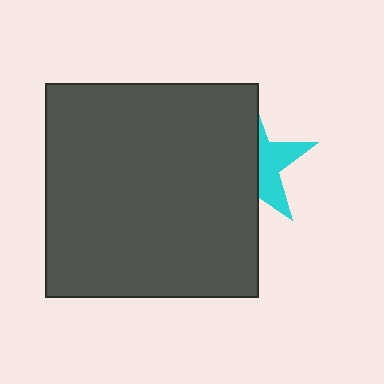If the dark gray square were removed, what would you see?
You would see the complete cyan star.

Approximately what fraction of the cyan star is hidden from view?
Roughly 62% of the cyan star is hidden behind the dark gray square.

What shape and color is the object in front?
The object in front is a dark gray square.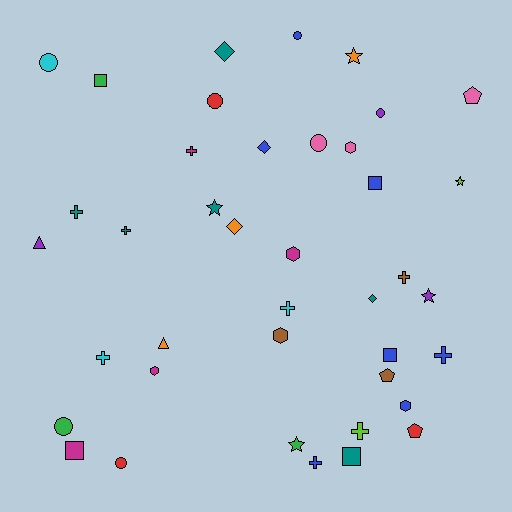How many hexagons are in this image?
There are 5 hexagons.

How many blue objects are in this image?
There are 7 blue objects.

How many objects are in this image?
There are 40 objects.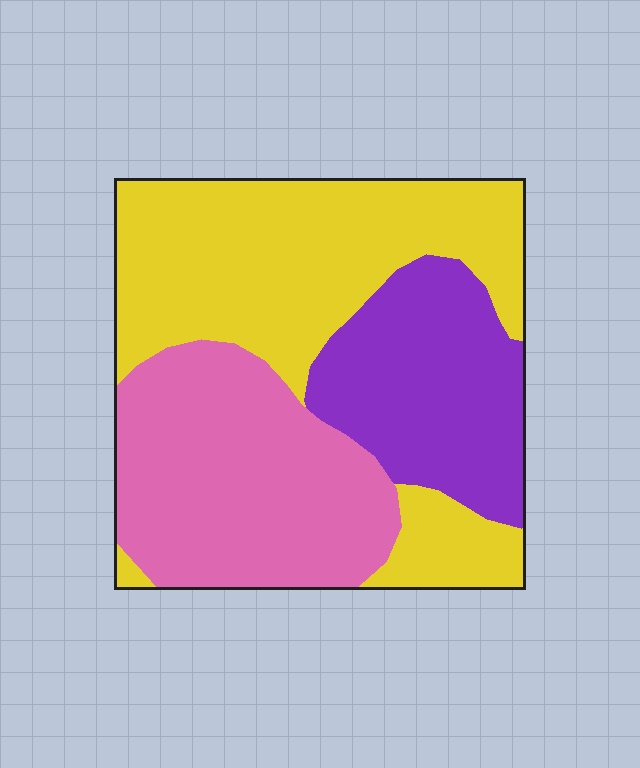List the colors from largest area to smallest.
From largest to smallest: yellow, pink, purple.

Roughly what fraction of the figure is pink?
Pink covers around 35% of the figure.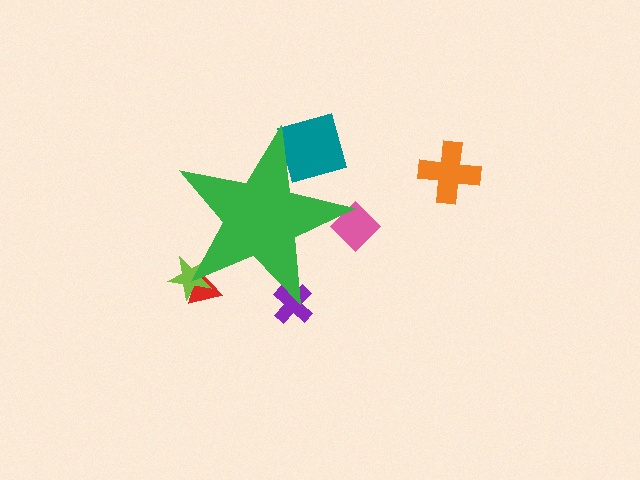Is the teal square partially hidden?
Yes, the teal square is partially hidden behind the green star.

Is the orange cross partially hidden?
No, the orange cross is fully visible.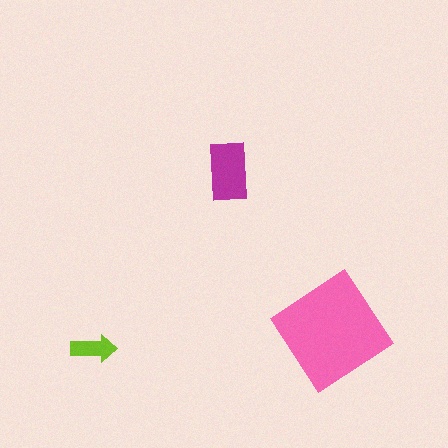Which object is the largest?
The pink diamond.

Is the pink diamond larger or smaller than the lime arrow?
Larger.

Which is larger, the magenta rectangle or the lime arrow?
The magenta rectangle.